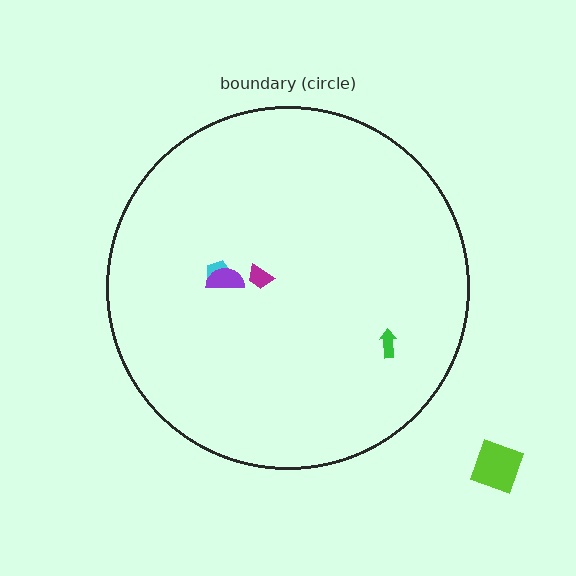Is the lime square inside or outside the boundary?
Outside.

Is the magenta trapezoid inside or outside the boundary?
Inside.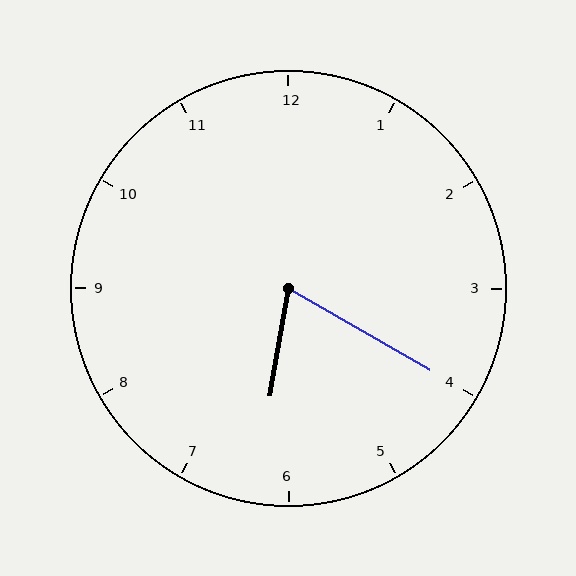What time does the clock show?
6:20.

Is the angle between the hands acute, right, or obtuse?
It is acute.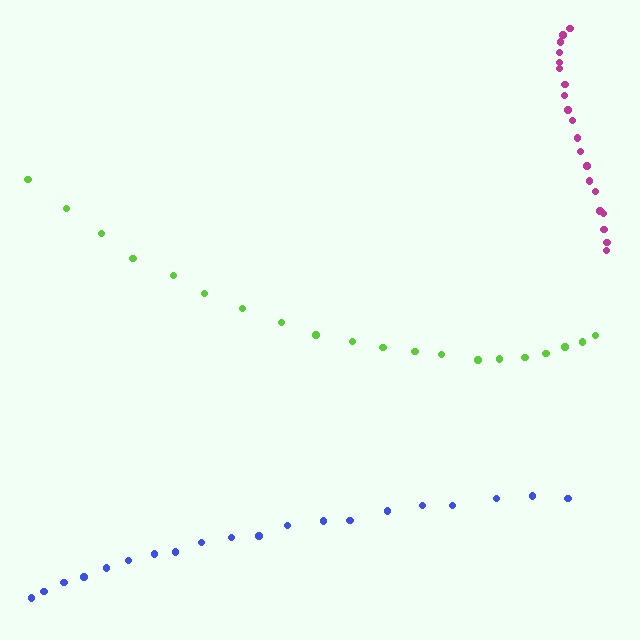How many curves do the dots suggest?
There are 3 distinct paths.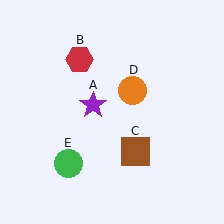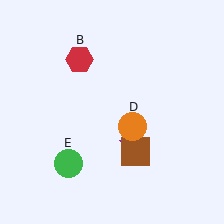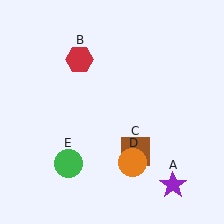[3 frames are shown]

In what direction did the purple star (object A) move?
The purple star (object A) moved down and to the right.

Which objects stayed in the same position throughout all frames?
Red hexagon (object B) and brown square (object C) and green circle (object E) remained stationary.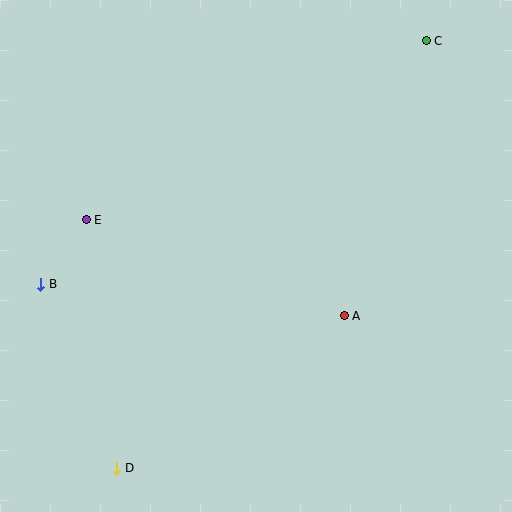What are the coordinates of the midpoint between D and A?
The midpoint between D and A is at (231, 392).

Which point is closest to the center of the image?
Point A at (344, 316) is closest to the center.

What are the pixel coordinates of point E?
Point E is at (86, 220).